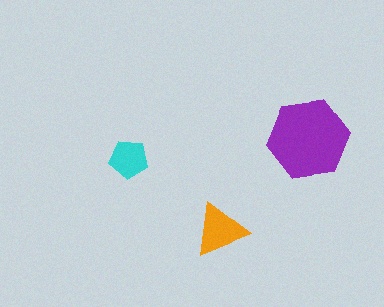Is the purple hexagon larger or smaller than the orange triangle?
Larger.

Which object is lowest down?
The orange triangle is bottommost.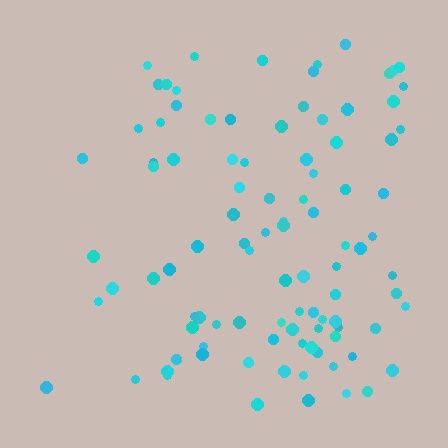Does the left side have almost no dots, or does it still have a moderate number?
Still a moderate number, just noticeably fewer than the right.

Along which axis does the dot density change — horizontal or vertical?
Horizontal.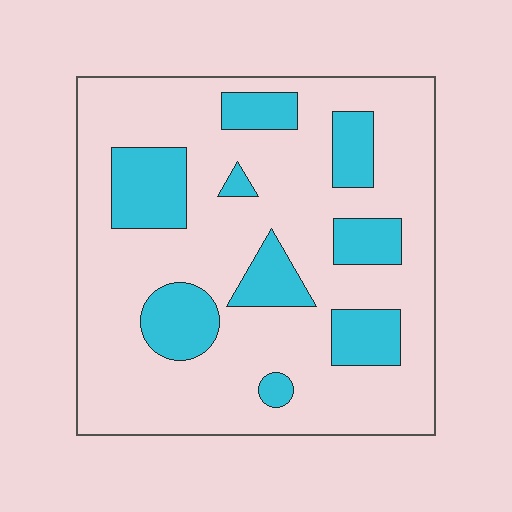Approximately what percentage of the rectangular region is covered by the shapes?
Approximately 25%.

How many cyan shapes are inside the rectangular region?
9.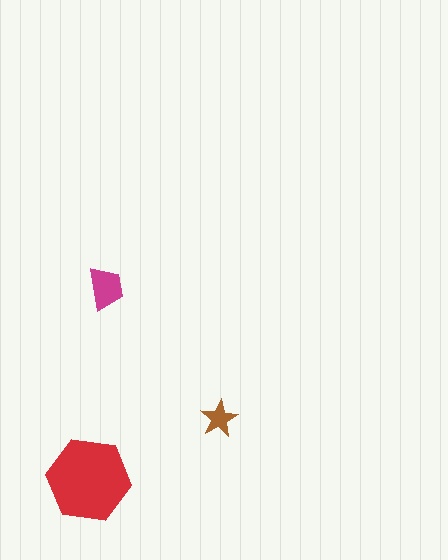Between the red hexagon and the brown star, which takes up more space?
The red hexagon.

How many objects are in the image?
There are 3 objects in the image.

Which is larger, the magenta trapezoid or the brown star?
The magenta trapezoid.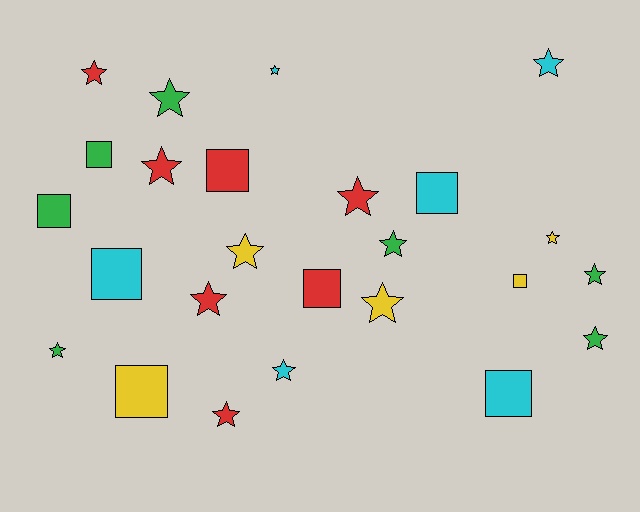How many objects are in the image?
There are 25 objects.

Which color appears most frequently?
Red, with 7 objects.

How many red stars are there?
There are 5 red stars.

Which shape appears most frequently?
Star, with 16 objects.